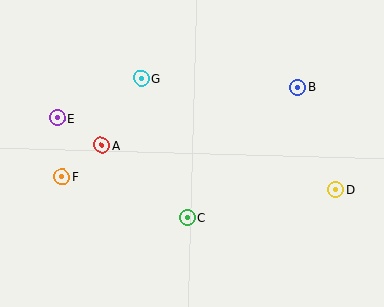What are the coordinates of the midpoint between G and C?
The midpoint between G and C is at (164, 148).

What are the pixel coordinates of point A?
Point A is at (102, 145).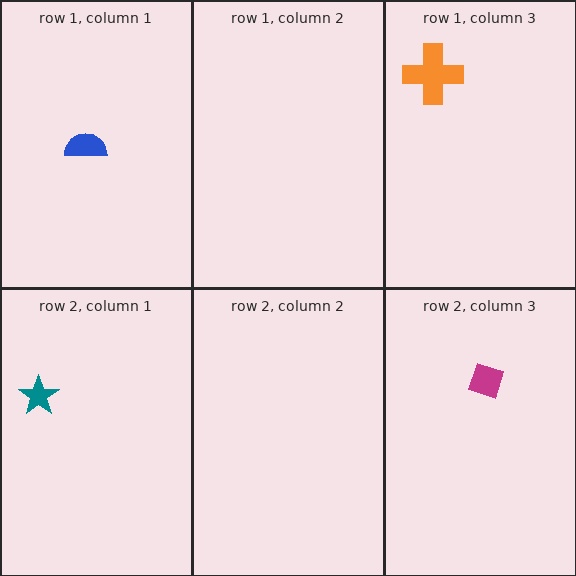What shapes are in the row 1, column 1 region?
The blue semicircle.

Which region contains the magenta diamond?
The row 2, column 3 region.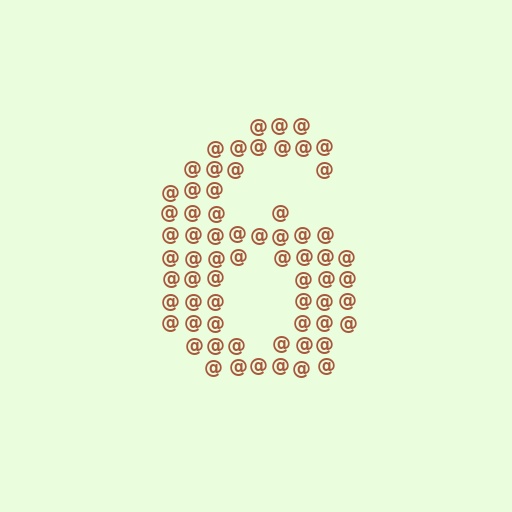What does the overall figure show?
The overall figure shows the digit 6.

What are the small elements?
The small elements are at signs.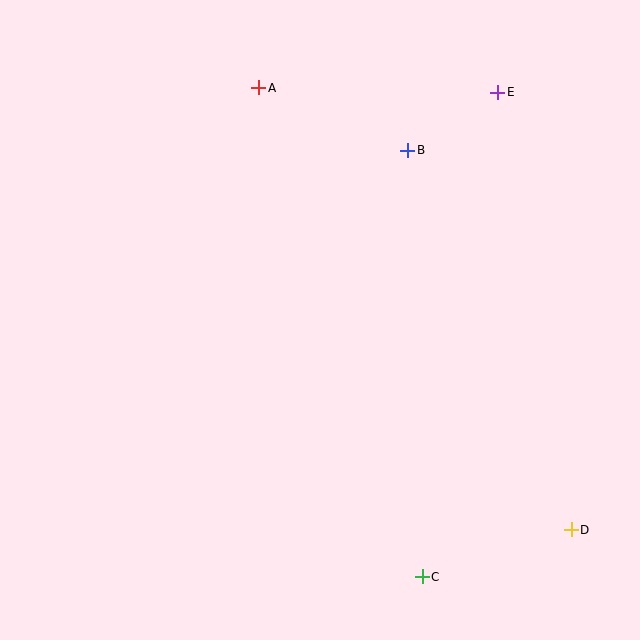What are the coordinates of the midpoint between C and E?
The midpoint between C and E is at (460, 335).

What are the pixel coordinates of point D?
Point D is at (571, 530).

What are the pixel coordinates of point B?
Point B is at (408, 150).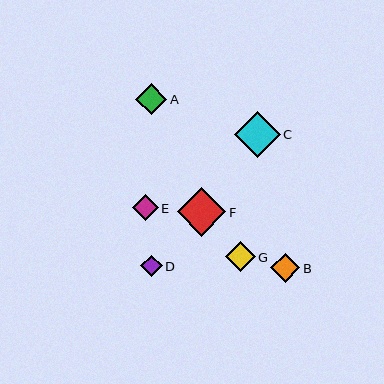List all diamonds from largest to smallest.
From largest to smallest: F, C, A, G, B, E, D.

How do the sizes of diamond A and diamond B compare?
Diamond A and diamond B are approximately the same size.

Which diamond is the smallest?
Diamond D is the smallest with a size of approximately 21 pixels.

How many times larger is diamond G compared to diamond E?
Diamond G is approximately 1.2 times the size of diamond E.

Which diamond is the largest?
Diamond F is the largest with a size of approximately 48 pixels.